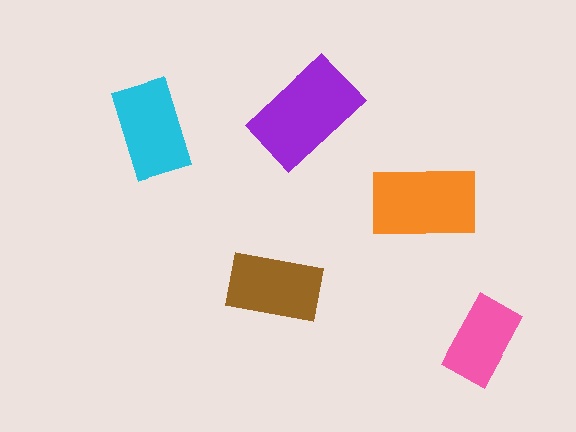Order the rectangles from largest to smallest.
the purple one, the orange one, the cyan one, the brown one, the pink one.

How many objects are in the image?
There are 5 objects in the image.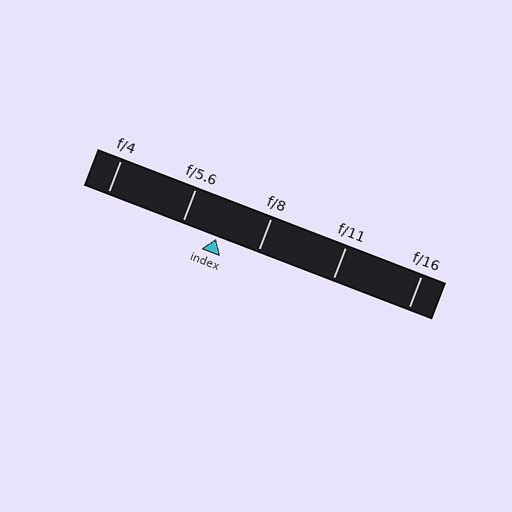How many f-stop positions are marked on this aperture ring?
There are 5 f-stop positions marked.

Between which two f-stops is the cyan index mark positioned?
The index mark is between f/5.6 and f/8.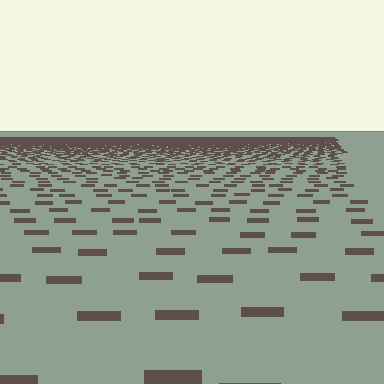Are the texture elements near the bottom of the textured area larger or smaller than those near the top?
Larger. Near the bottom, elements are closer to the viewer and appear at a bigger on-screen size.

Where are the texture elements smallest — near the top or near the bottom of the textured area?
Near the top.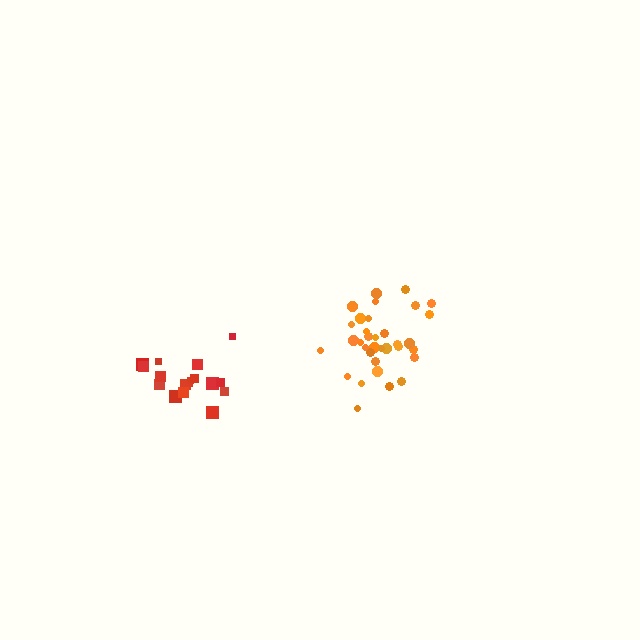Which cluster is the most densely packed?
Orange.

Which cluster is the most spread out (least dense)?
Red.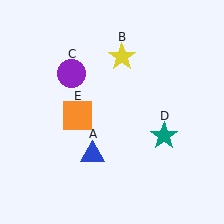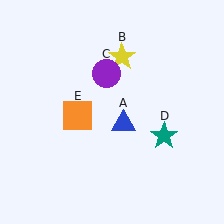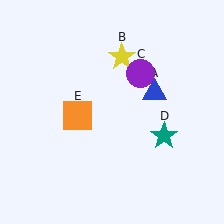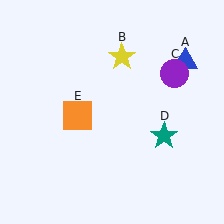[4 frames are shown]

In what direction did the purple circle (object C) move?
The purple circle (object C) moved right.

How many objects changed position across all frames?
2 objects changed position: blue triangle (object A), purple circle (object C).